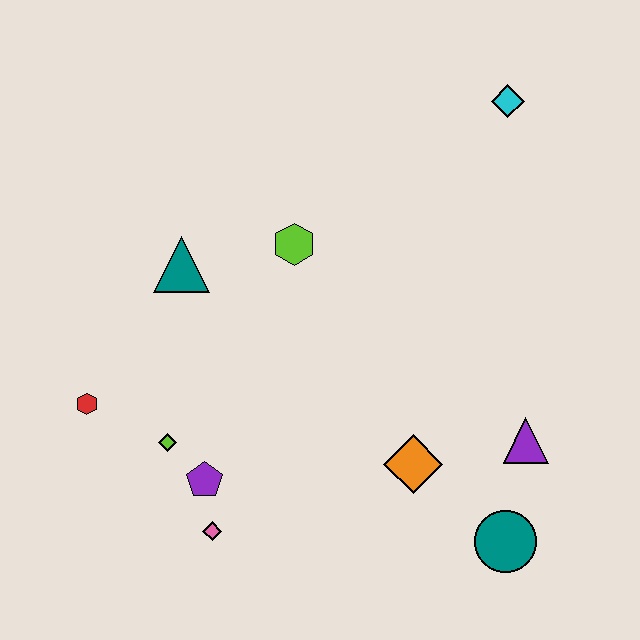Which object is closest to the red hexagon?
The lime diamond is closest to the red hexagon.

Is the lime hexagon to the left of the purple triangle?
Yes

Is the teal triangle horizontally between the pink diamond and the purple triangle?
No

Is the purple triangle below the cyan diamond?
Yes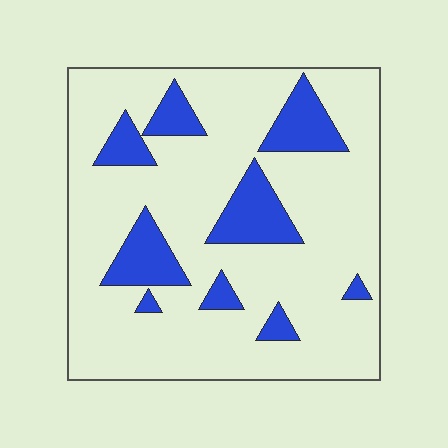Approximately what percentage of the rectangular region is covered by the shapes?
Approximately 20%.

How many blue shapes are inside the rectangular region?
9.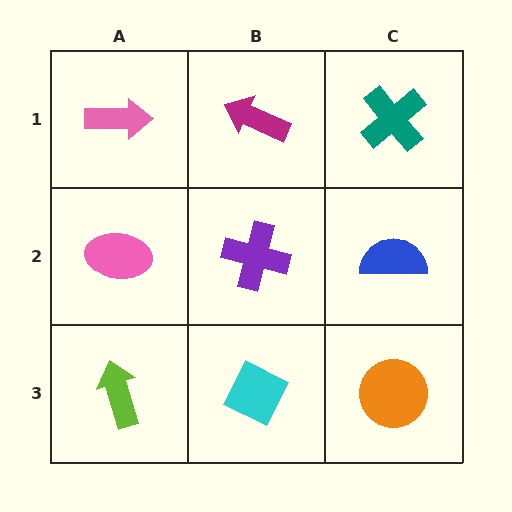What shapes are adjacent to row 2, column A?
A pink arrow (row 1, column A), a lime arrow (row 3, column A), a purple cross (row 2, column B).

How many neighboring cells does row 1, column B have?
3.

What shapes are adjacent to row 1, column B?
A purple cross (row 2, column B), a pink arrow (row 1, column A), a teal cross (row 1, column C).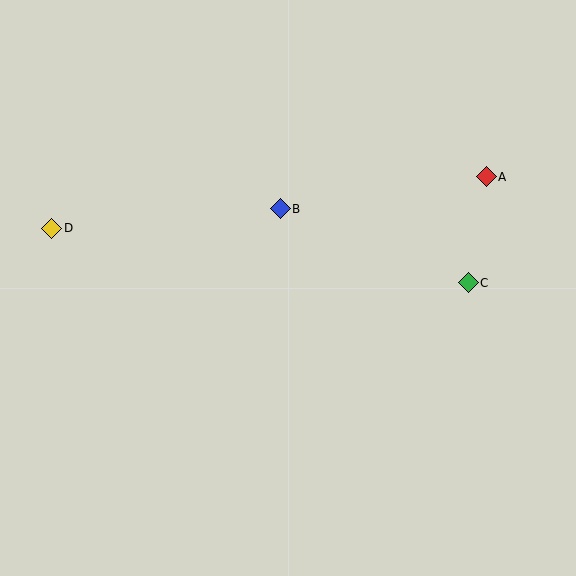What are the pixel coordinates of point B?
Point B is at (280, 209).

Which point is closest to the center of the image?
Point B at (280, 209) is closest to the center.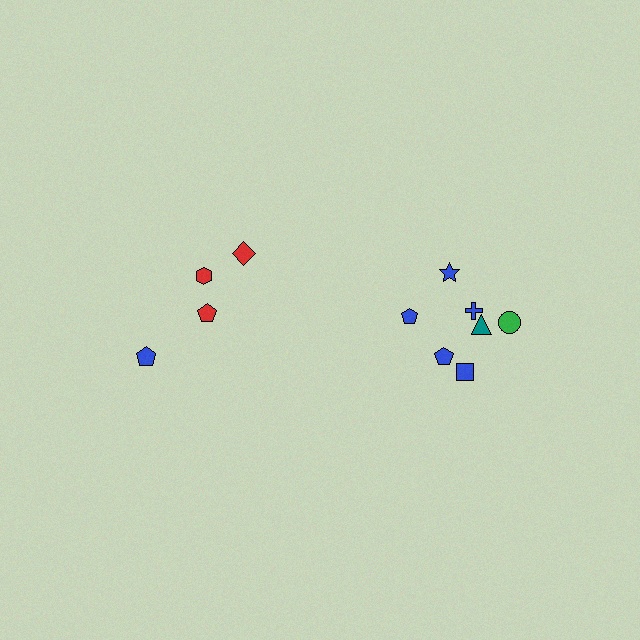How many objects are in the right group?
There are 7 objects.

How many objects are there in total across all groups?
There are 11 objects.